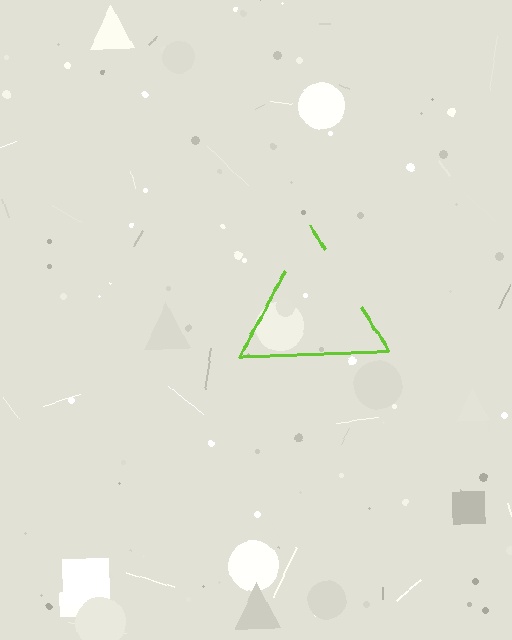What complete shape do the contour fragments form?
The contour fragments form a triangle.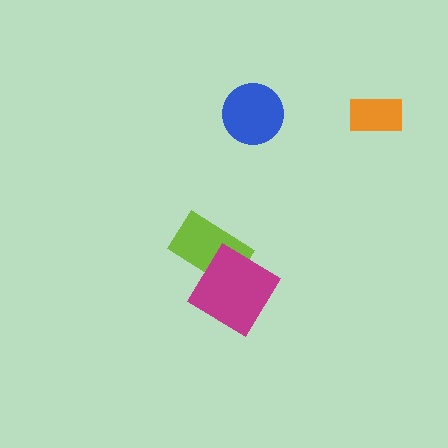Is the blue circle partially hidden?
No, no other shape covers it.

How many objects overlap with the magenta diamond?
1 object overlaps with the magenta diamond.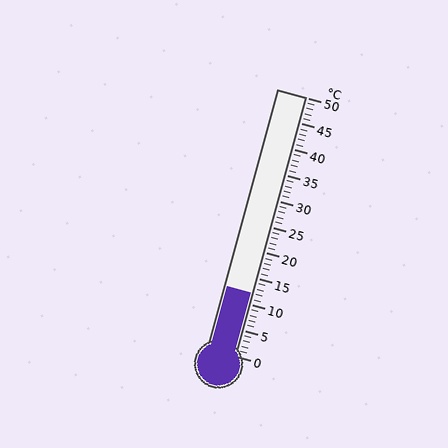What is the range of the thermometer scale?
The thermometer scale ranges from 0°C to 50°C.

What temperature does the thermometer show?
The thermometer shows approximately 12°C.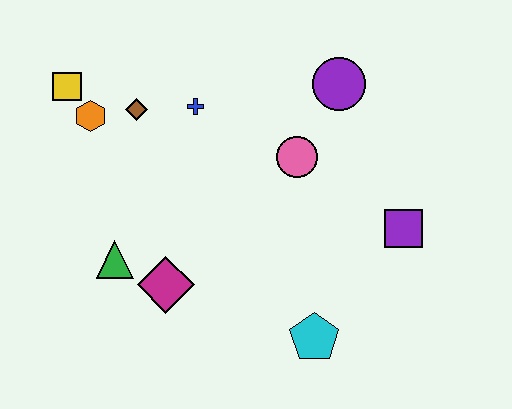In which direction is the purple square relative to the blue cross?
The purple square is to the right of the blue cross.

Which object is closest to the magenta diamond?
The green triangle is closest to the magenta diamond.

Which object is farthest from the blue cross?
The cyan pentagon is farthest from the blue cross.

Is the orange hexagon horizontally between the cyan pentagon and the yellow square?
Yes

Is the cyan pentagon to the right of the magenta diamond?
Yes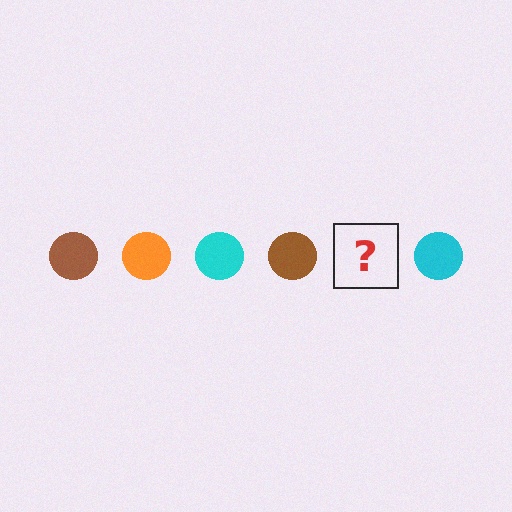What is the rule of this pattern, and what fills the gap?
The rule is that the pattern cycles through brown, orange, cyan circles. The gap should be filled with an orange circle.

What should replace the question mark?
The question mark should be replaced with an orange circle.